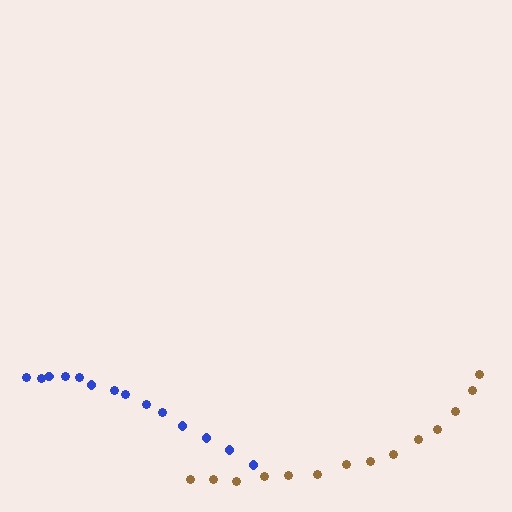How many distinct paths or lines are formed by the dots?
There are 2 distinct paths.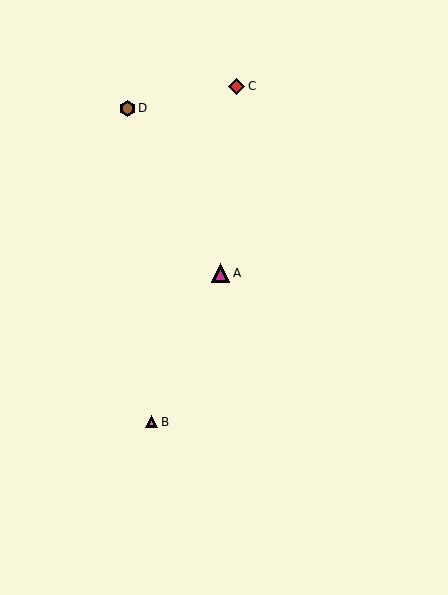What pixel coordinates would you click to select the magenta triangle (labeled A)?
Click at (221, 273) to select the magenta triangle A.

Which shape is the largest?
The magenta triangle (labeled A) is the largest.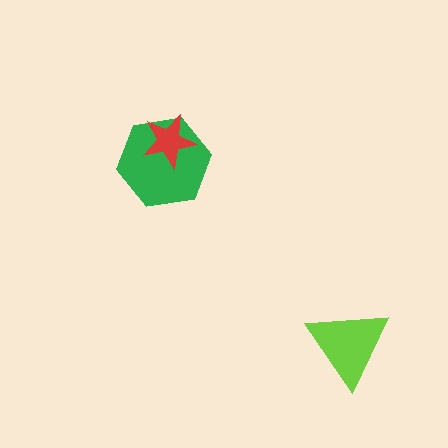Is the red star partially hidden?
No, no other shape covers it.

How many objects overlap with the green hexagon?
1 object overlaps with the green hexagon.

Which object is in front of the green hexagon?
The red star is in front of the green hexagon.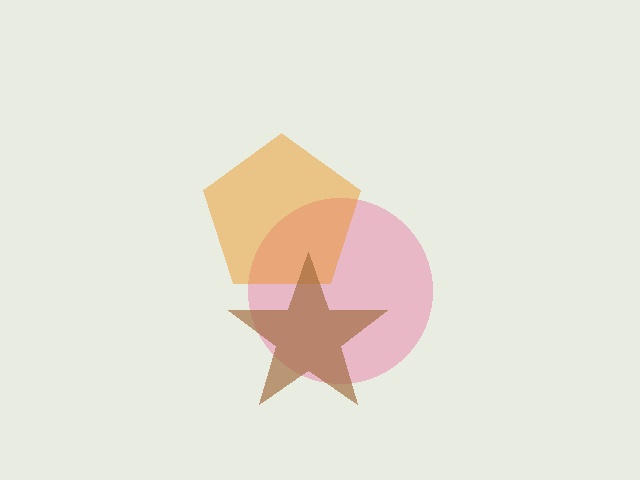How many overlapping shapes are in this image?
There are 3 overlapping shapes in the image.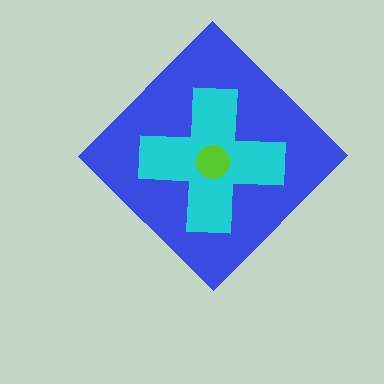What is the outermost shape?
The blue diamond.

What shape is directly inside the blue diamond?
The cyan cross.